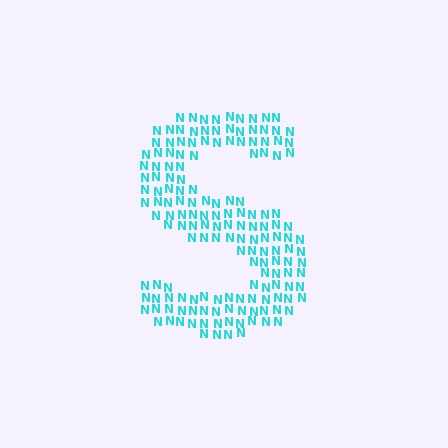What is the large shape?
The large shape is the letter S.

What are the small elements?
The small elements are letter N's.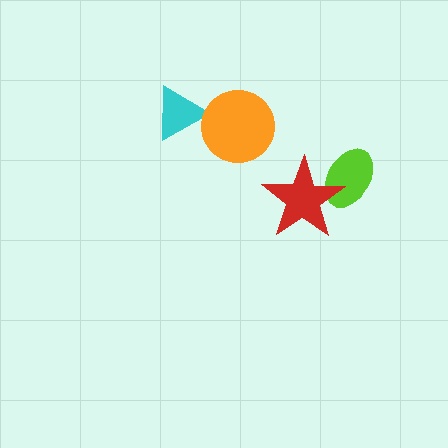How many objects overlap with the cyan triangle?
1 object overlaps with the cyan triangle.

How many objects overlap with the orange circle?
1 object overlaps with the orange circle.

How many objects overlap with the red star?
1 object overlaps with the red star.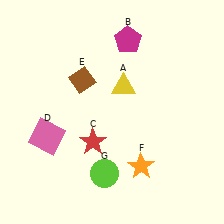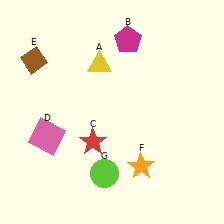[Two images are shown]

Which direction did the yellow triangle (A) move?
The yellow triangle (A) moved left.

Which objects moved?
The objects that moved are: the yellow triangle (A), the brown diamond (E).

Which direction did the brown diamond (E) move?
The brown diamond (E) moved left.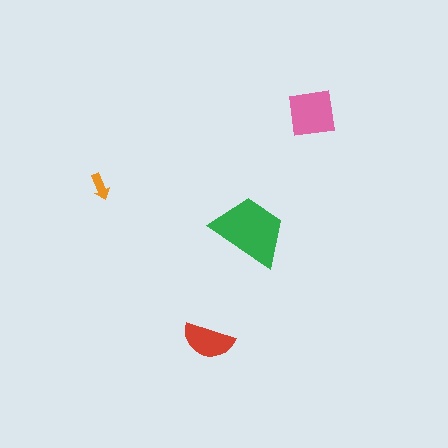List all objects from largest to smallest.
The green trapezoid, the pink square, the red semicircle, the orange arrow.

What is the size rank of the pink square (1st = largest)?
2nd.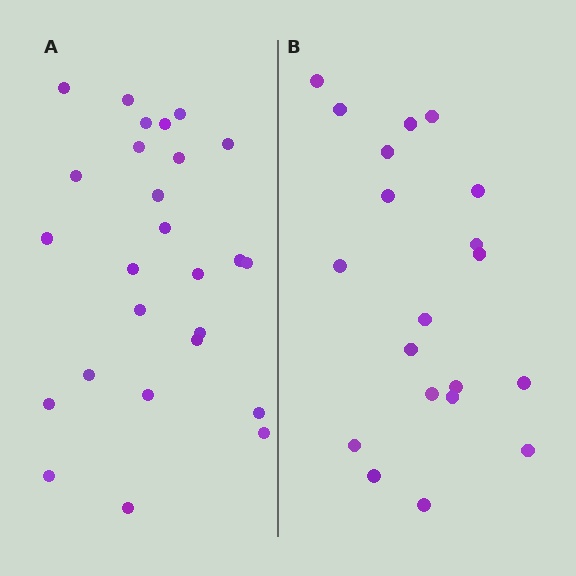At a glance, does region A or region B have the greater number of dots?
Region A (the left region) has more dots.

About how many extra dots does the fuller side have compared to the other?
Region A has about 6 more dots than region B.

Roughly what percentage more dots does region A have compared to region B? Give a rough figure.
About 30% more.